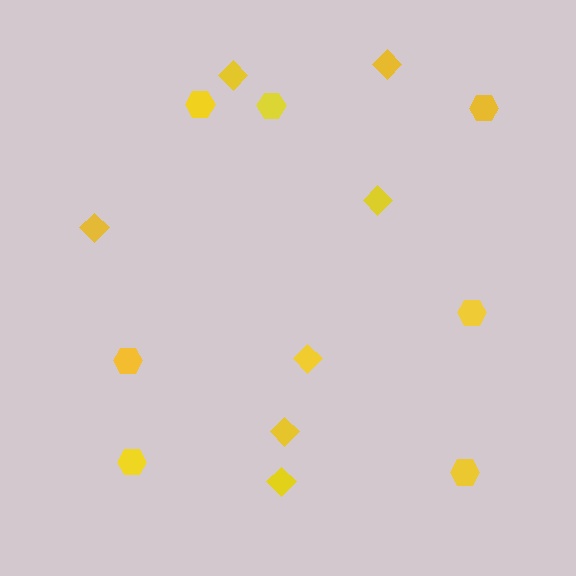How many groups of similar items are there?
There are 2 groups: one group of hexagons (7) and one group of diamonds (7).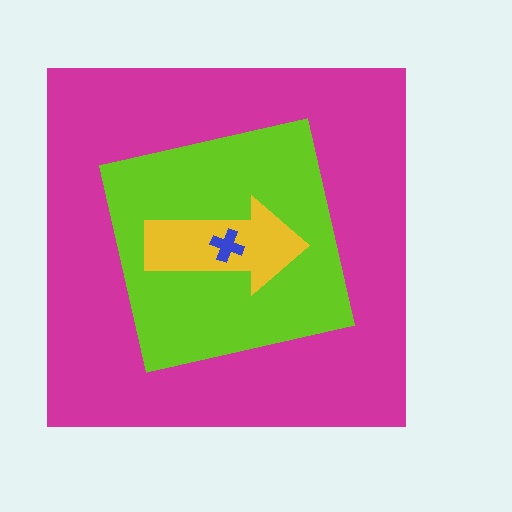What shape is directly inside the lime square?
The yellow arrow.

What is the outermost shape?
The magenta square.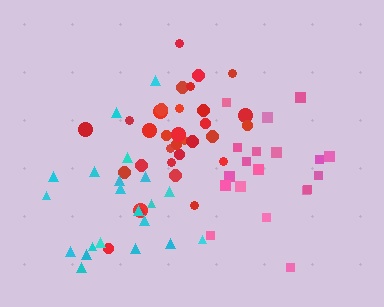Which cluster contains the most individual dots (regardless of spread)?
Red (32).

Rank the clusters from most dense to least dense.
red, pink, cyan.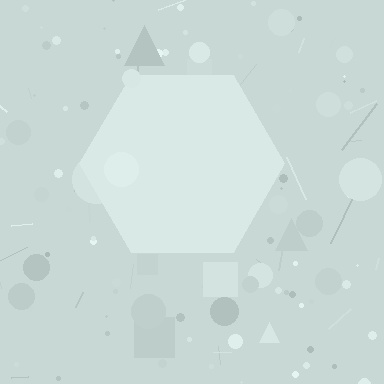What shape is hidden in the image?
A hexagon is hidden in the image.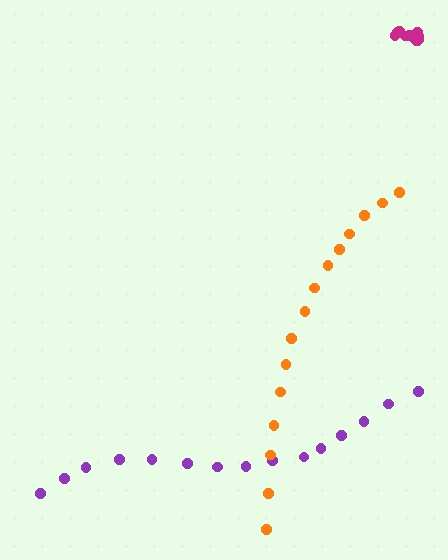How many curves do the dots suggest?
There are 3 distinct paths.